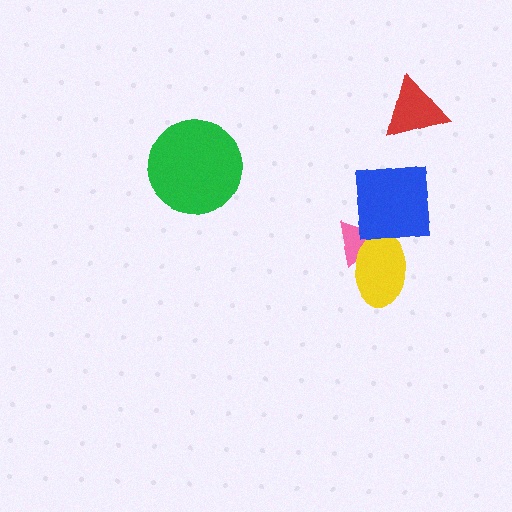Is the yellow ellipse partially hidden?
Yes, it is partially covered by another shape.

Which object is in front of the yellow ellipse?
The blue square is in front of the yellow ellipse.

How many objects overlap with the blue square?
2 objects overlap with the blue square.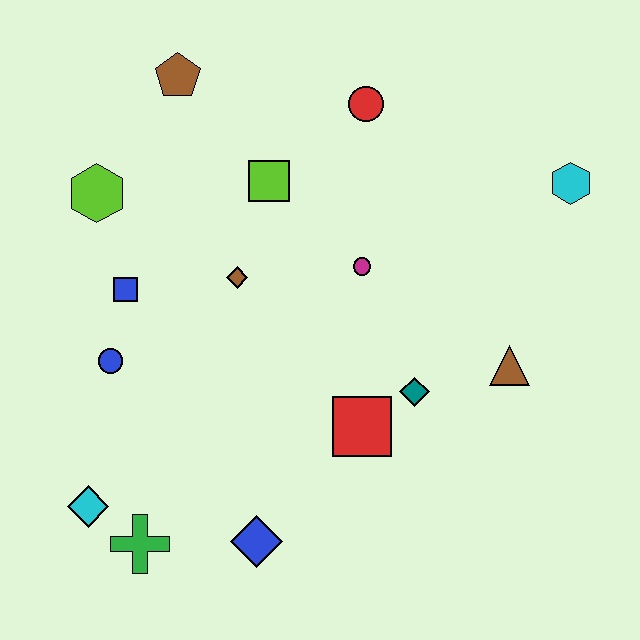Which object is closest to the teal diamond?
The red square is closest to the teal diamond.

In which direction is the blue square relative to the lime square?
The blue square is to the left of the lime square.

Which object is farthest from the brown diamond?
The cyan hexagon is farthest from the brown diamond.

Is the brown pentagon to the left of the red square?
Yes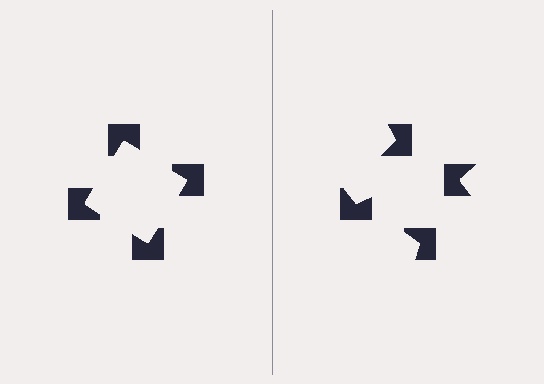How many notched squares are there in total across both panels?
8 — 4 on each side.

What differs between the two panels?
The notched squares are positioned identically on both sides; only the wedge orientations differ. On the left they align to a square; on the right they are misaligned.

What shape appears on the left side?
An illusory square.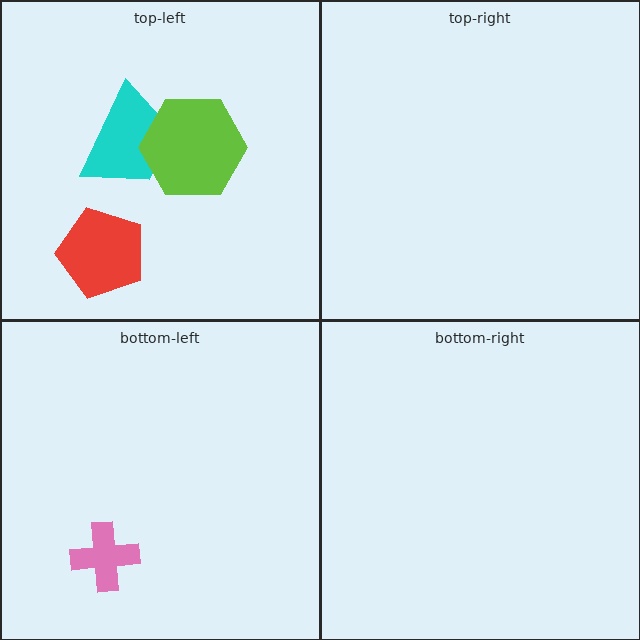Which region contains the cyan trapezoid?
The top-left region.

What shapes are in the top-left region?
The red pentagon, the cyan trapezoid, the lime hexagon.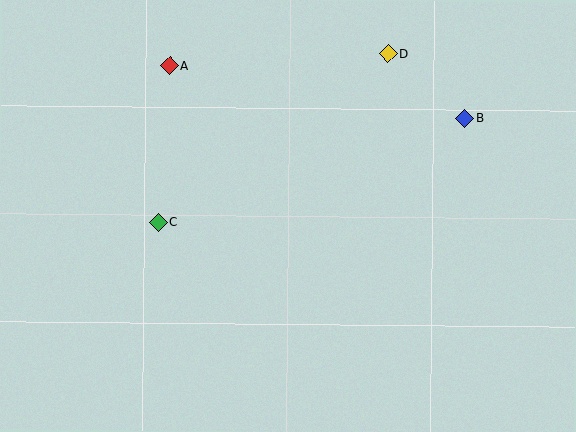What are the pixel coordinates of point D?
Point D is at (388, 54).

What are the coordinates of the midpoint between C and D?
The midpoint between C and D is at (273, 138).